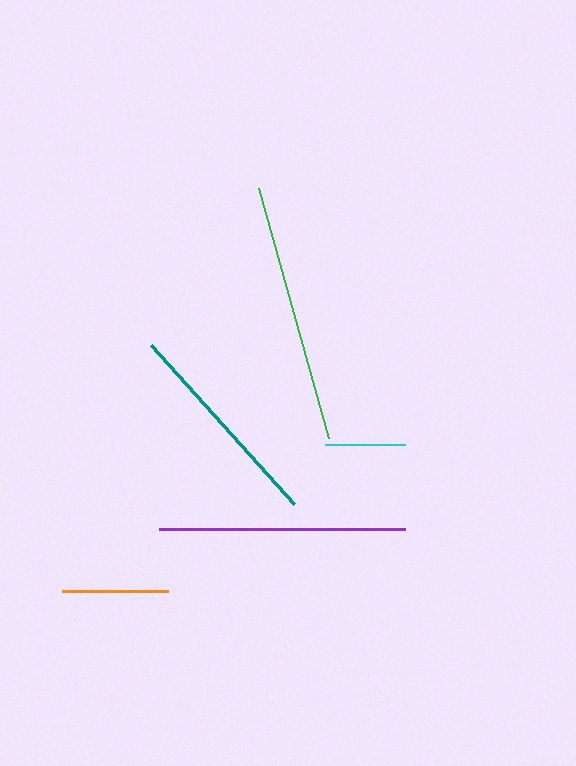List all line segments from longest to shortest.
From longest to shortest: green, purple, teal, orange, cyan.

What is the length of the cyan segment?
The cyan segment is approximately 80 pixels long.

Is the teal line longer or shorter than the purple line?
The purple line is longer than the teal line.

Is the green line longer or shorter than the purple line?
The green line is longer than the purple line.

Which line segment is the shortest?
The cyan line is the shortest at approximately 80 pixels.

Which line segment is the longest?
The green line is the longest at approximately 259 pixels.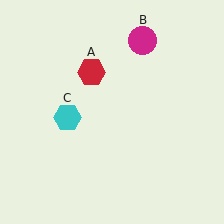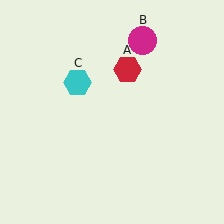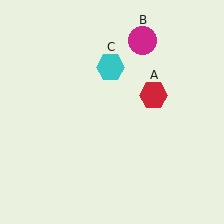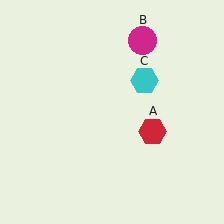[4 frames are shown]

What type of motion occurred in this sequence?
The red hexagon (object A), cyan hexagon (object C) rotated clockwise around the center of the scene.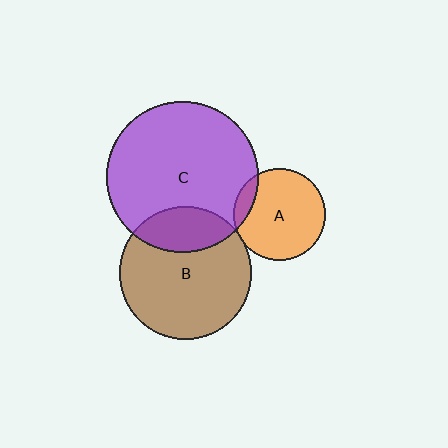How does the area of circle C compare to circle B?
Approximately 1.3 times.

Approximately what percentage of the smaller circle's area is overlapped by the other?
Approximately 25%.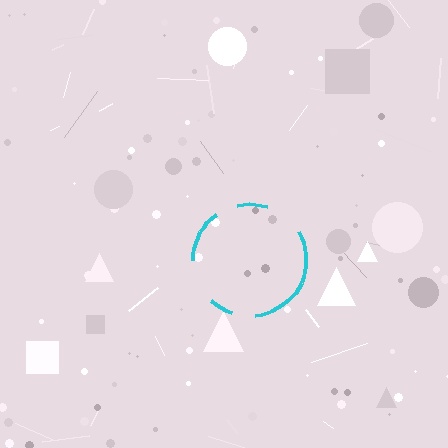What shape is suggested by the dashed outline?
The dashed outline suggests a circle.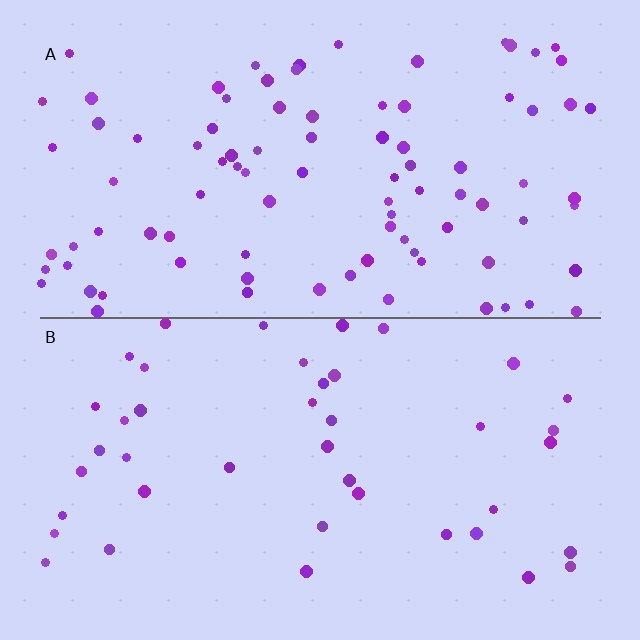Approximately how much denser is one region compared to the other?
Approximately 2.2× — region A over region B.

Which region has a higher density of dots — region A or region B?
A (the top).